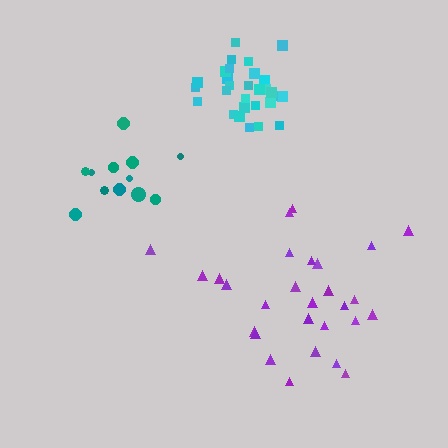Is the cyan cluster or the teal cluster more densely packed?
Cyan.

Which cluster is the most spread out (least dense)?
Purple.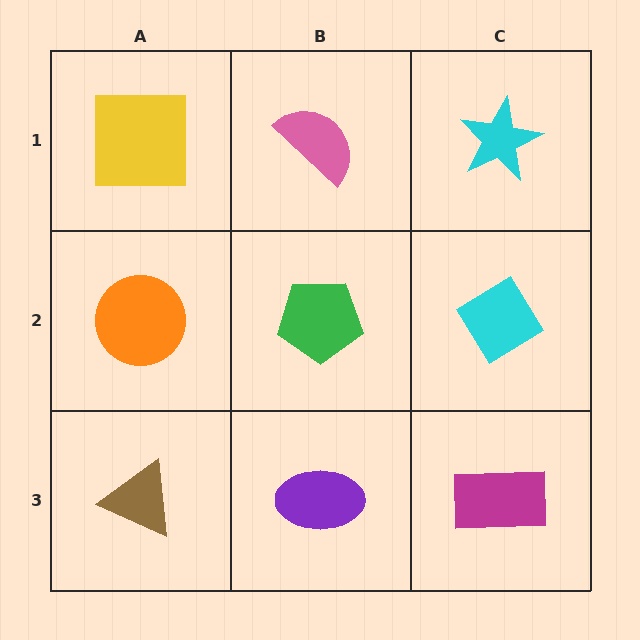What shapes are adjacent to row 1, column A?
An orange circle (row 2, column A), a pink semicircle (row 1, column B).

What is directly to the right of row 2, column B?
A cyan diamond.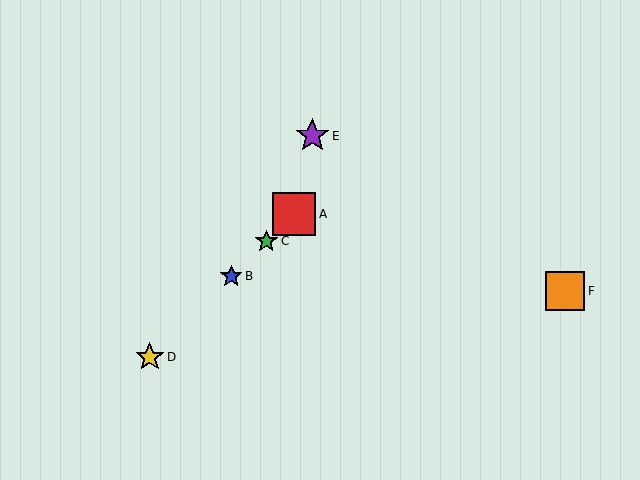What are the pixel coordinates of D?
Object D is at (150, 357).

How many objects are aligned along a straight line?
4 objects (A, B, C, D) are aligned along a straight line.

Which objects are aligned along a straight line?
Objects A, B, C, D are aligned along a straight line.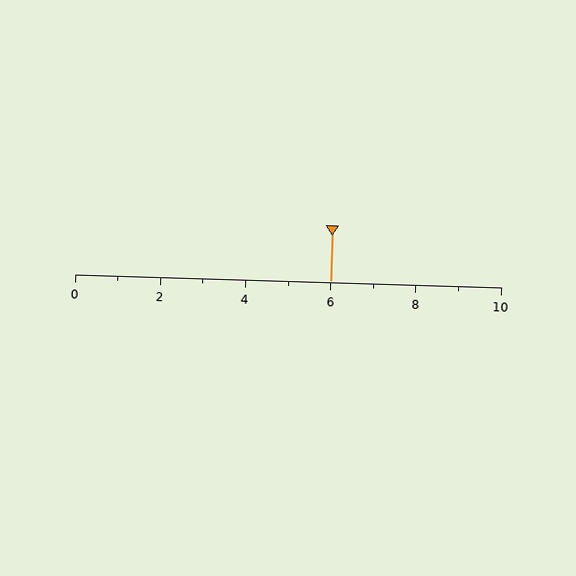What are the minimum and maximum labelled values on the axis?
The axis runs from 0 to 10.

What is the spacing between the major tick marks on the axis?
The major ticks are spaced 2 apart.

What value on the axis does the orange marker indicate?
The marker indicates approximately 6.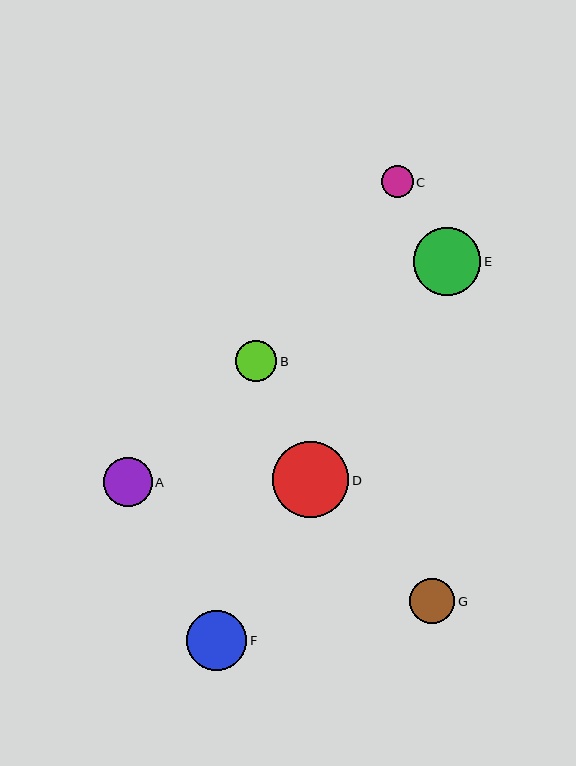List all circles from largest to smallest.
From largest to smallest: D, E, F, A, G, B, C.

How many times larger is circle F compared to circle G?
Circle F is approximately 1.3 times the size of circle G.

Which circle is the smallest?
Circle C is the smallest with a size of approximately 32 pixels.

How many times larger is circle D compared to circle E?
Circle D is approximately 1.1 times the size of circle E.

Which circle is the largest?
Circle D is the largest with a size of approximately 76 pixels.